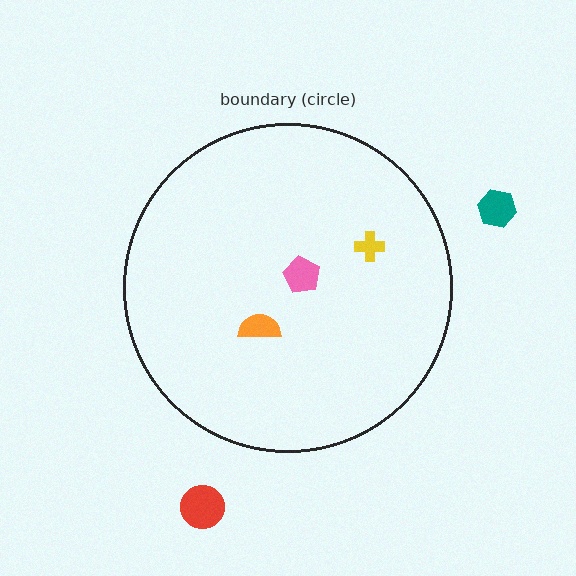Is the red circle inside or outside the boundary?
Outside.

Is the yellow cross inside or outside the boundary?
Inside.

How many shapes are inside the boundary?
3 inside, 2 outside.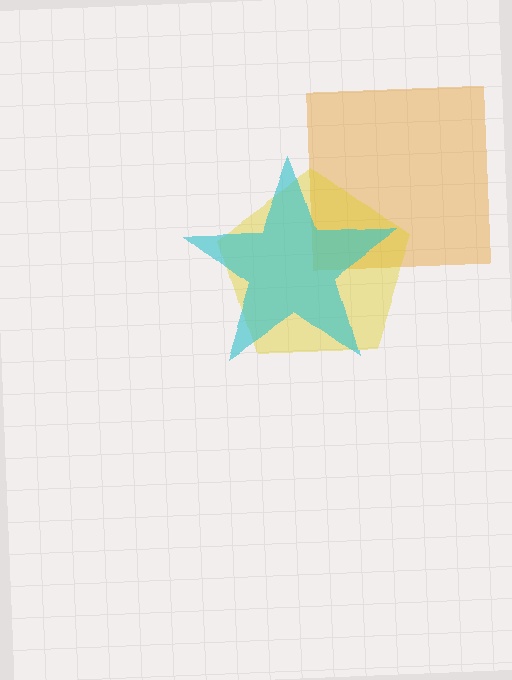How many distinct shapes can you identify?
There are 3 distinct shapes: an orange square, a yellow pentagon, a cyan star.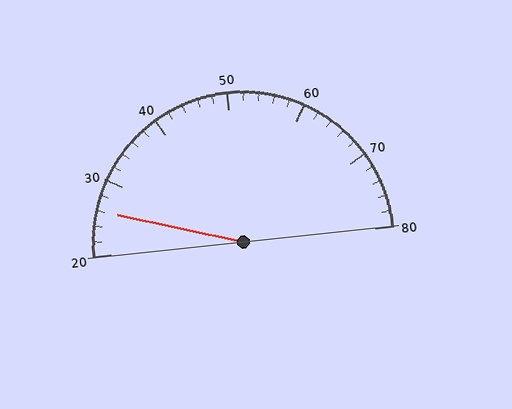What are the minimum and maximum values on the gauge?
The gauge ranges from 20 to 80.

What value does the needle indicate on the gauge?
The needle indicates approximately 26.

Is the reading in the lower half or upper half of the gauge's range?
The reading is in the lower half of the range (20 to 80).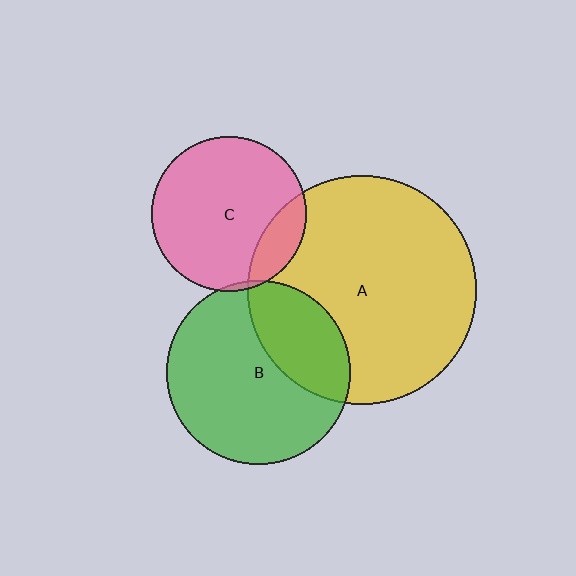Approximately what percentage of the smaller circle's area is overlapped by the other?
Approximately 5%.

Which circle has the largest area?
Circle A (yellow).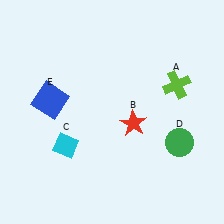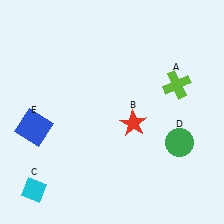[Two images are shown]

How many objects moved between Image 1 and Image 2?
2 objects moved between the two images.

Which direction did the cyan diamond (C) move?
The cyan diamond (C) moved down.